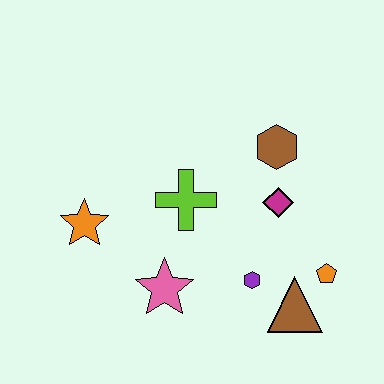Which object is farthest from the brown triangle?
The orange star is farthest from the brown triangle.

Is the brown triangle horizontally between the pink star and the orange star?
No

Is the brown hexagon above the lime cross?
Yes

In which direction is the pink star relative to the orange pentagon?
The pink star is to the left of the orange pentagon.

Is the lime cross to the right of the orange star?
Yes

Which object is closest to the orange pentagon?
The brown triangle is closest to the orange pentagon.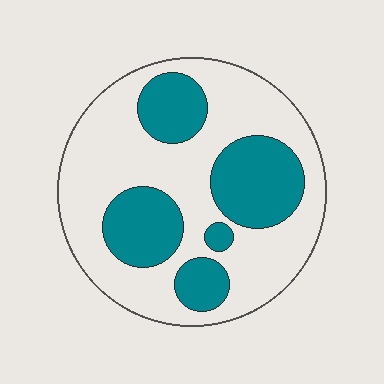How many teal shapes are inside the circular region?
5.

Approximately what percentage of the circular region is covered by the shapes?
Approximately 35%.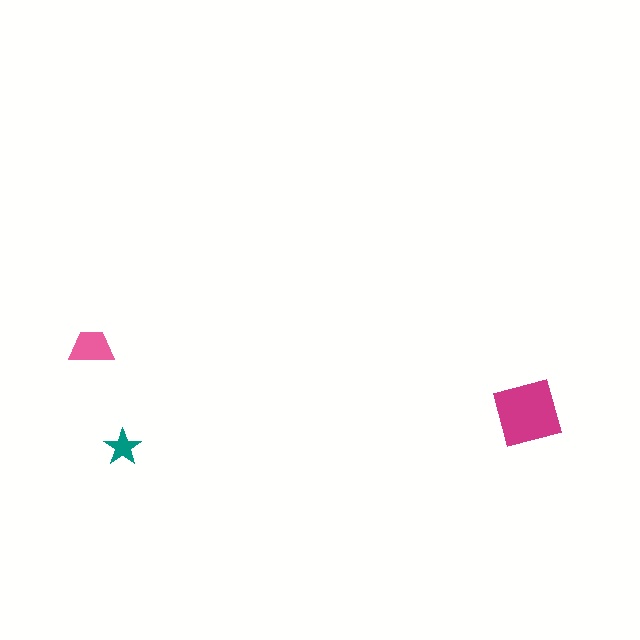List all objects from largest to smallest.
The magenta square, the pink trapezoid, the teal star.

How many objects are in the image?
There are 3 objects in the image.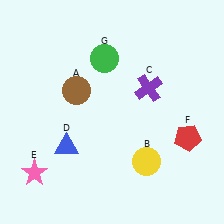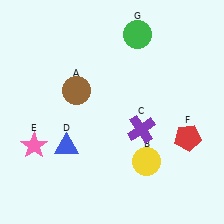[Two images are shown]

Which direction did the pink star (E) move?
The pink star (E) moved up.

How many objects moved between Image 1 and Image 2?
3 objects moved between the two images.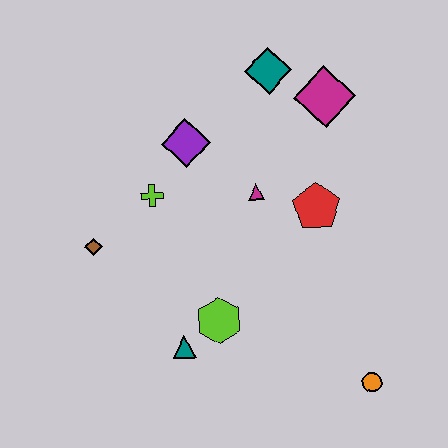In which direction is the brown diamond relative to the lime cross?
The brown diamond is to the left of the lime cross.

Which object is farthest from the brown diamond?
The orange circle is farthest from the brown diamond.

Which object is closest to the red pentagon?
The magenta triangle is closest to the red pentagon.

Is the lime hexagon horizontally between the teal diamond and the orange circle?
No